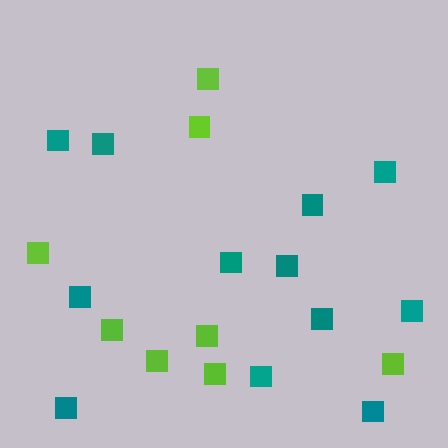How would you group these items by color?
There are 2 groups: one group of teal squares (12) and one group of lime squares (8).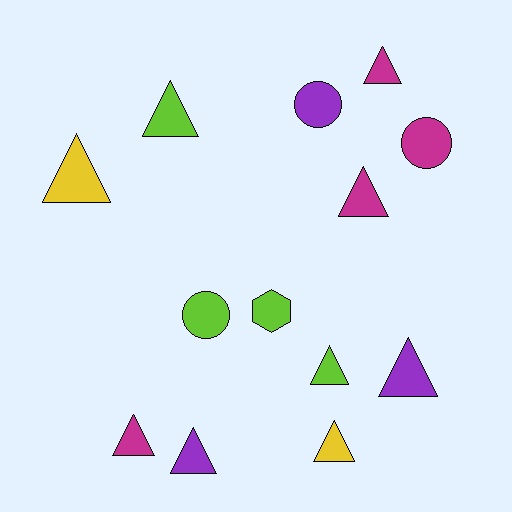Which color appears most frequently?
Lime, with 4 objects.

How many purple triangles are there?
There are 2 purple triangles.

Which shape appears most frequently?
Triangle, with 9 objects.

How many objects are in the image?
There are 13 objects.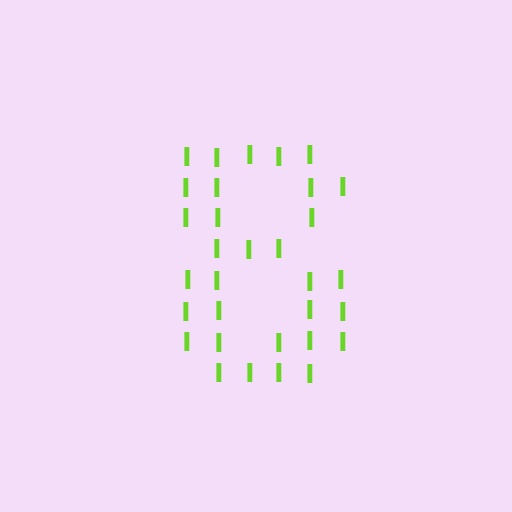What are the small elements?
The small elements are letter I's.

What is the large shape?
The large shape is the digit 8.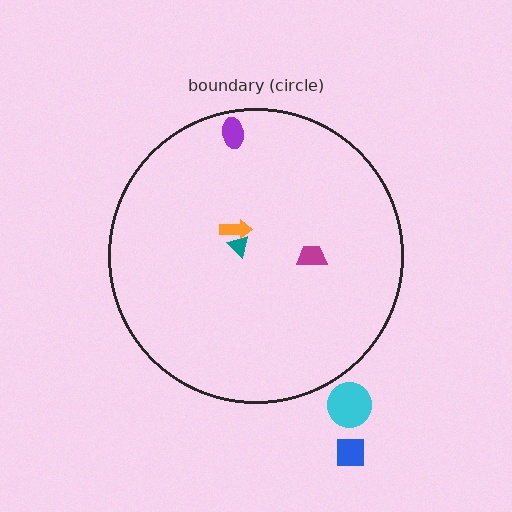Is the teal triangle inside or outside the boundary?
Inside.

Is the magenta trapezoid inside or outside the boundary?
Inside.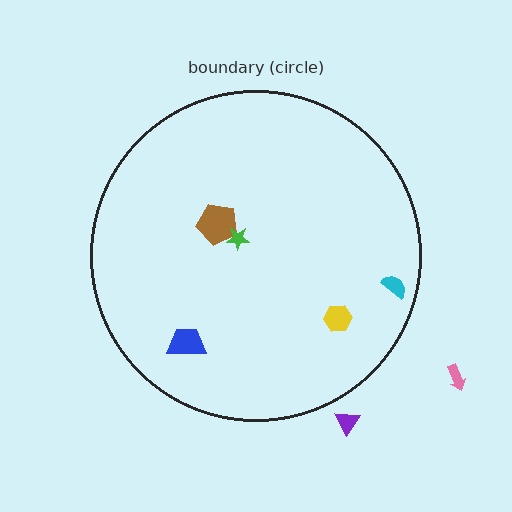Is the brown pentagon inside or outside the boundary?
Inside.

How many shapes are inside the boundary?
5 inside, 2 outside.